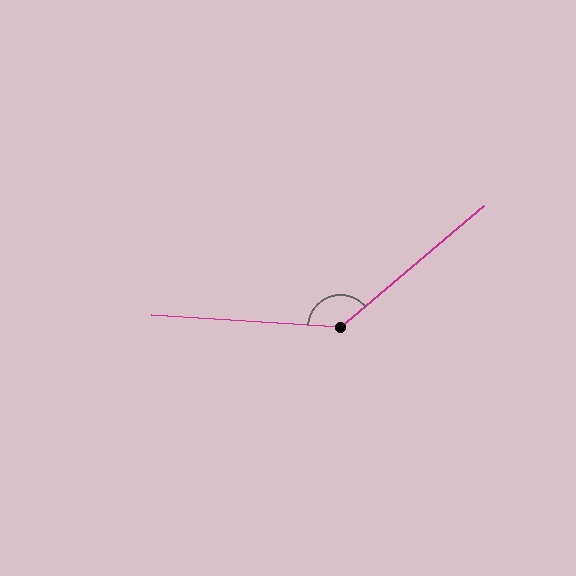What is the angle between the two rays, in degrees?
Approximately 136 degrees.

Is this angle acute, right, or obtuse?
It is obtuse.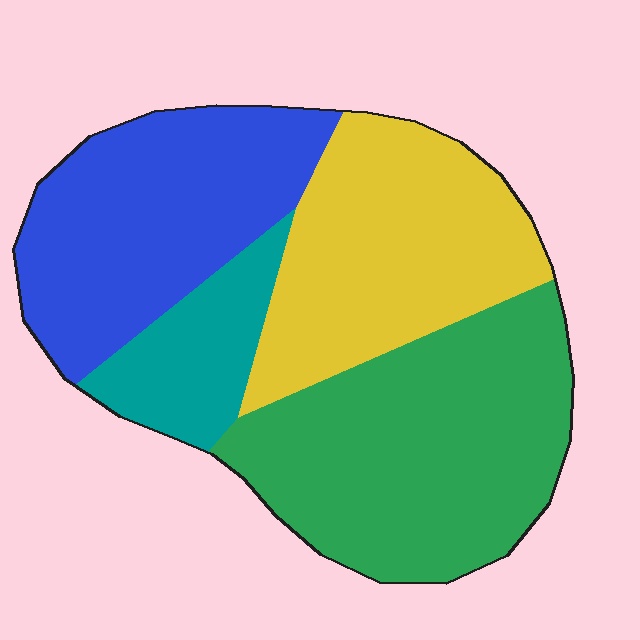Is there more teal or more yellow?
Yellow.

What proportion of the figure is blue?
Blue takes up about one quarter (1/4) of the figure.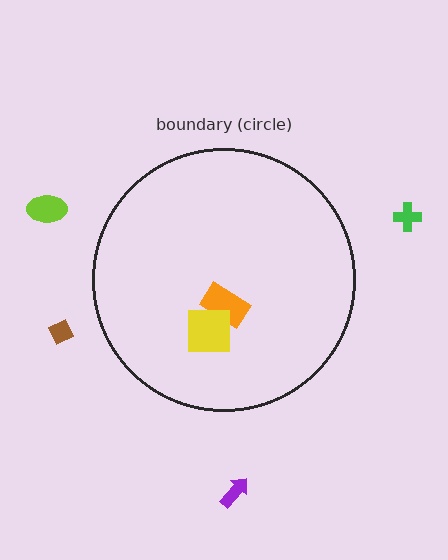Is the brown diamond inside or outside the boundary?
Outside.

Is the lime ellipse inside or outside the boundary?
Outside.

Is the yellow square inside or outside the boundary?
Inside.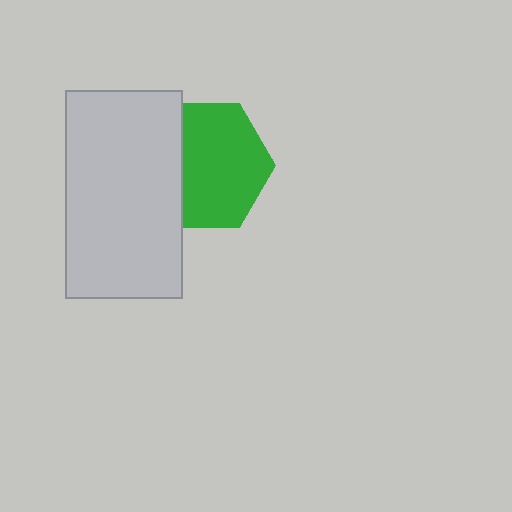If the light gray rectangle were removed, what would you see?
You would see the complete green hexagon.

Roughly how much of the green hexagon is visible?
Most of it is visible (roughly 68%).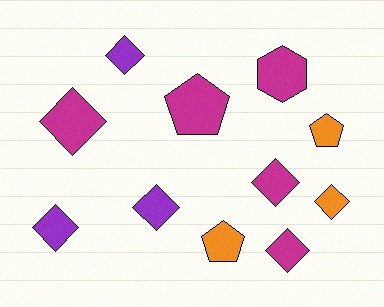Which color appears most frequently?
Magenta, with 5 objects.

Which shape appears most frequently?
Diamond, with 7 objects.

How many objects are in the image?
There are 11 objects.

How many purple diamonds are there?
There are 3 purple diamonds.